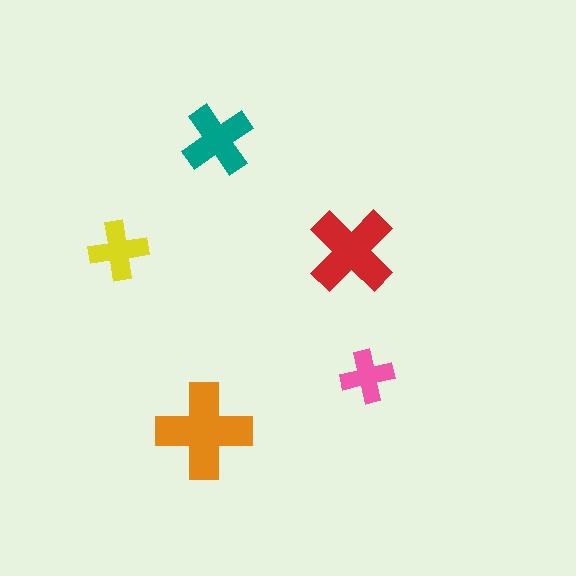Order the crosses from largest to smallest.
the orange one, the red one, the teal one, the yellow one, the pink one.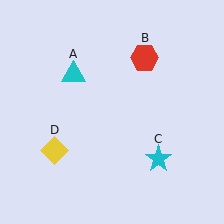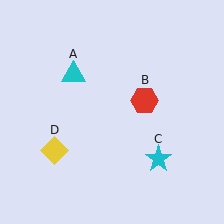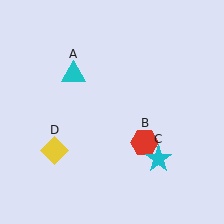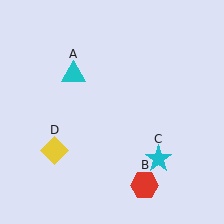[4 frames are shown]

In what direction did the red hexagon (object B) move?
The red hexagon (object B) moved down.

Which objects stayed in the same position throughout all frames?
Cyan triangle (object A) and cyan star (object C) and yellow diamond (object D) remained stationary.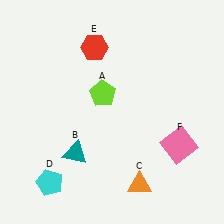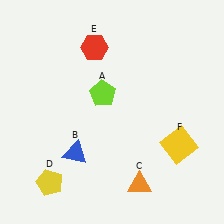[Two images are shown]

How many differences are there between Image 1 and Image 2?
There are 3 differences between the two images.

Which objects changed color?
B changed from teal to blue. D changed from cyan to yellow. F changed from pink to yellow.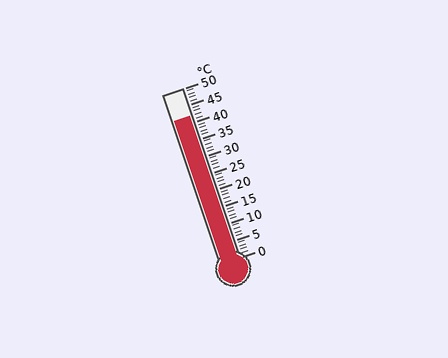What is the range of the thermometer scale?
The thermometer scale ranges from 0°C to 50°C.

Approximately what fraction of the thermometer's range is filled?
The thermometer is filled to approximately 85% of its range.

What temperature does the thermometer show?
The thermometer shows approximately 42°C.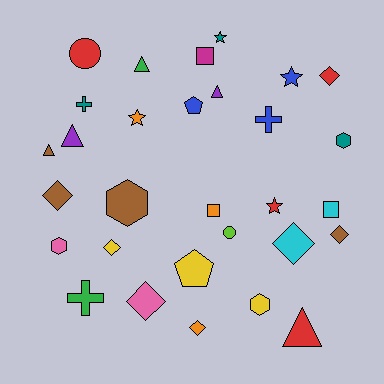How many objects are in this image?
There are 30 objects.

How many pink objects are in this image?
There are 2 pink objects.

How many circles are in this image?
There are 2 circles.